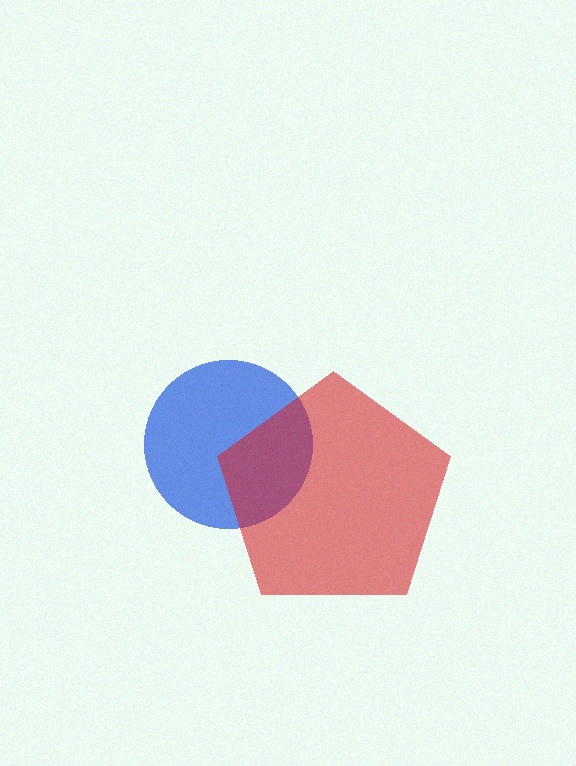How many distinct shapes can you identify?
There are 2 distinct shapes: a blue circle, a red pentagon.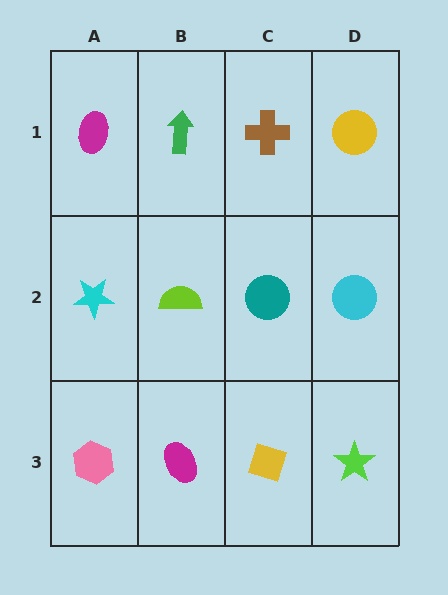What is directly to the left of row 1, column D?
A brown cross.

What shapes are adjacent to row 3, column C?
A teal circle (row 2, column C), a magenta ellipse (row 3, column B), a lime star (row 3, column D).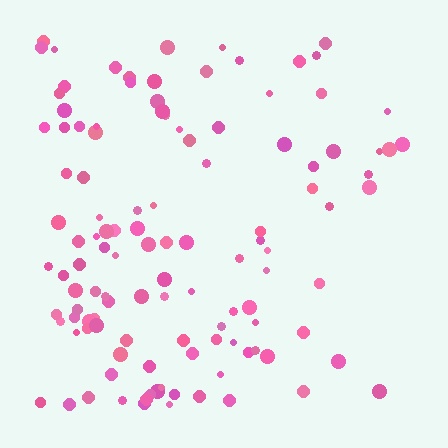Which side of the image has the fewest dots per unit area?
The right.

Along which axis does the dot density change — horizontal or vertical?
Horizontal.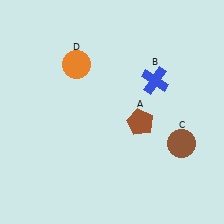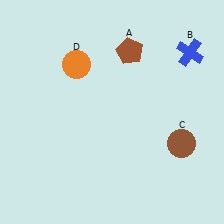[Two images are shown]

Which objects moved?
The objects that moved are: the brown pentagon (A), the blue cross (B).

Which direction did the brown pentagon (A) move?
The brown pentagon (A) moved up.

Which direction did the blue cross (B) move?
The blue cross (B) moved right.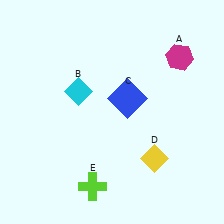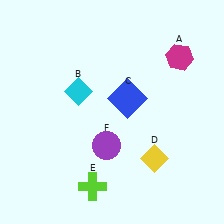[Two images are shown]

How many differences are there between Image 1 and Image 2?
There is 1 difference between the two images.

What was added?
A purple circle (F) was added in Image 2.